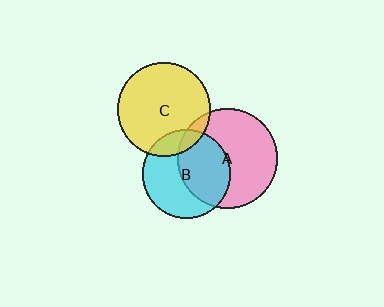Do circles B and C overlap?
Yes.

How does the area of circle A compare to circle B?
Approximately 1.3 times.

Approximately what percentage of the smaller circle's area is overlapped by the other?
Approximately 15%.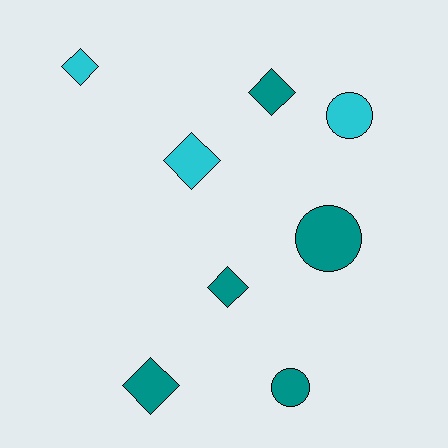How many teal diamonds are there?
There are 3 teal diamonds.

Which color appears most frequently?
Teal, with 5 objects.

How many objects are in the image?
There are 8 objects.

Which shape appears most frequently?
Diamond, with 5 objects.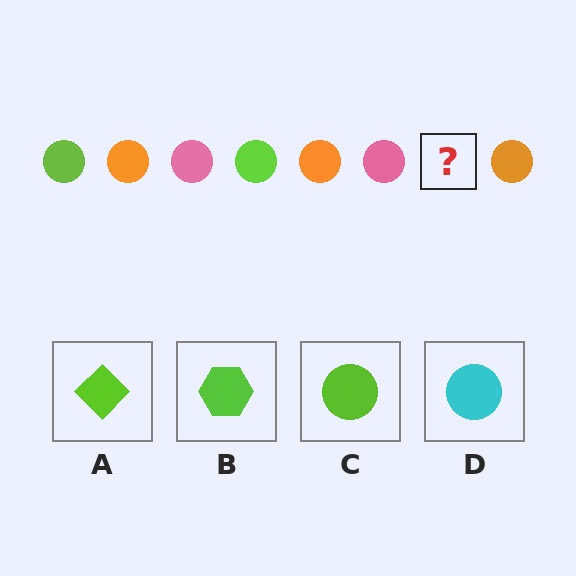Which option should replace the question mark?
Option C.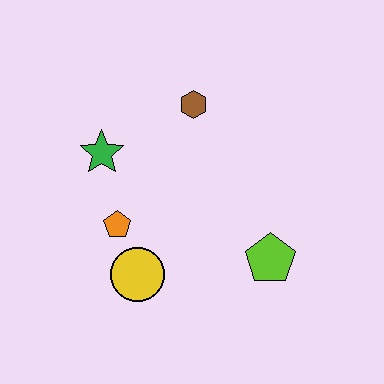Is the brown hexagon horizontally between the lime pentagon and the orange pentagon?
Yes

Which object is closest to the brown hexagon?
The green star is closest to the brown hexagon.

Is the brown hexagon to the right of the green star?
Yes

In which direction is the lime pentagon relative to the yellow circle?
The lime pentagon is to the right of the yellow circle.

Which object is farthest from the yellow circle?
The brown hexagon is farthest from the yellow circle.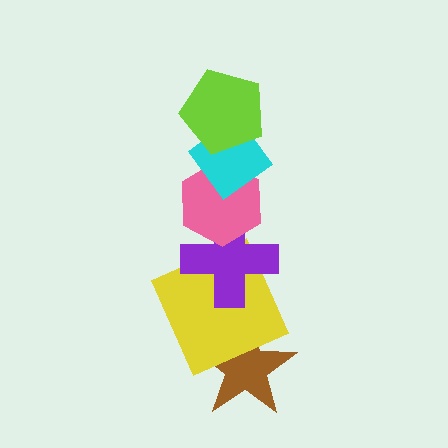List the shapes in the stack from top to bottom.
From top to bottom: the lime pentagon, the cyan diamond, the pink hexagon, the purple cross, the yellow square, the brown star.